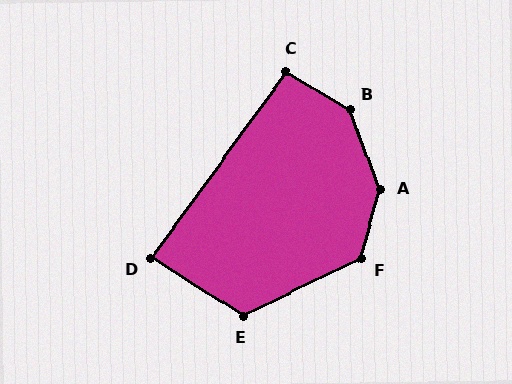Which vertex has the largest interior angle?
A, at approximately 143 degrees.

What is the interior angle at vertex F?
Approximately 131 degrees (obtuse).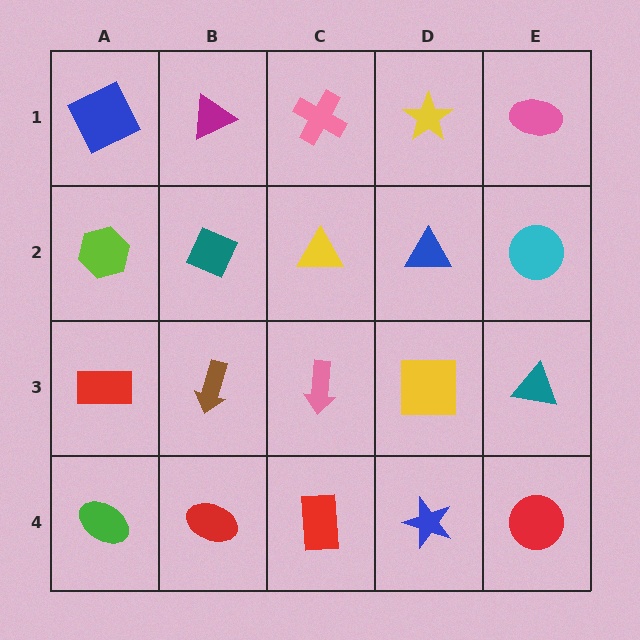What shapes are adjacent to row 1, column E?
A cyan circle (row 2, column E), a yellow star (row 1, column D).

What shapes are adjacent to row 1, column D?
A blue triangle (row 2, column D), a pink cross (row 1, column C), a pink ellipse (row 1, column E).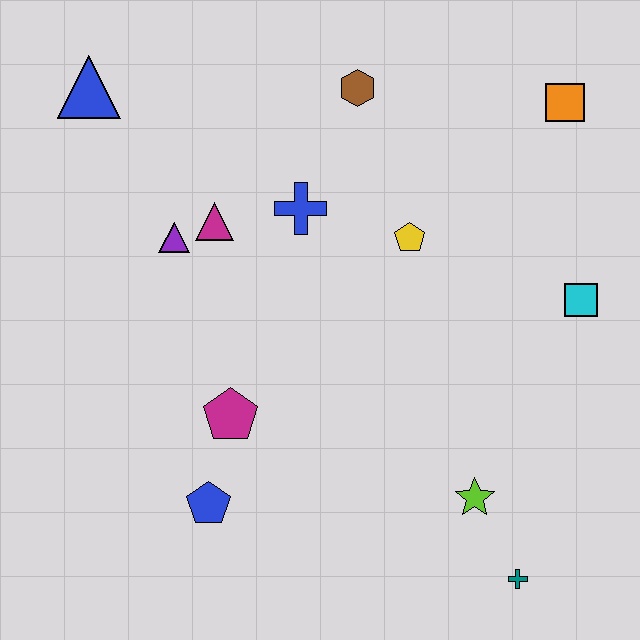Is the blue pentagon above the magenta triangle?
No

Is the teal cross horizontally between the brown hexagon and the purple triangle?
No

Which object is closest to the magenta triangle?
The purple triangle is closest to the magenta triangle.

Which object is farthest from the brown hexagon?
The teal cross is farthest from the brown hexagon.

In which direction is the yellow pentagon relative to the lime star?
The yellow pentagon is above the lime star.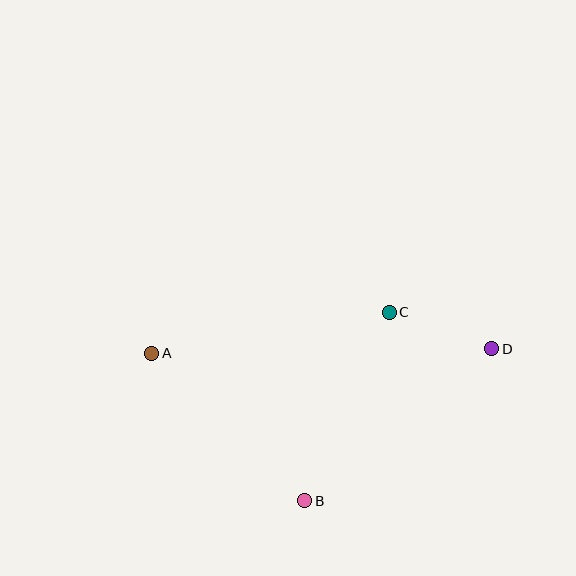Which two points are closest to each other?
Points C and D are closest to each other.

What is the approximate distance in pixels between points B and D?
The distance between B and D is approximately 241 pixels.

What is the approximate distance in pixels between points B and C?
The distance between B and C is approximately 207 pixels.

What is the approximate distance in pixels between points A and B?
The distance between A and B is approximately 212 pixels.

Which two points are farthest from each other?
Points A and D are farthest from each other.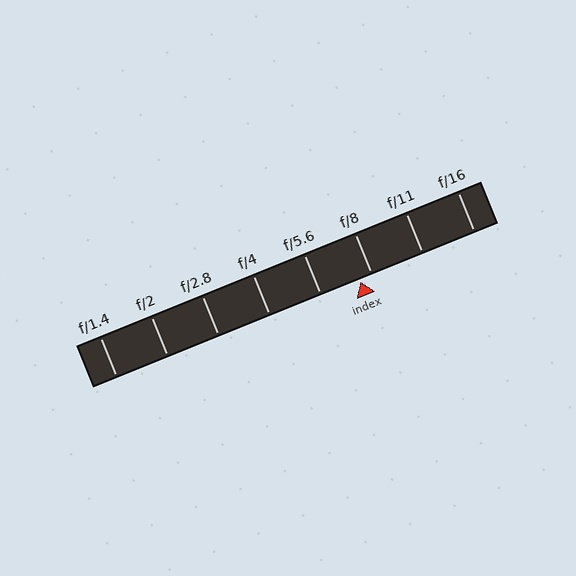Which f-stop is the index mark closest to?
The index mark is closest to f/8.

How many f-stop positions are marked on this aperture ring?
There are 8 f-stop positions marked.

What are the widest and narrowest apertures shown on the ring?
The widest aperture shown is f/1.4 and the narrowest is f/16.